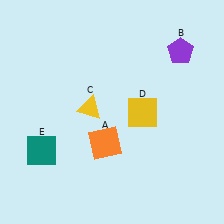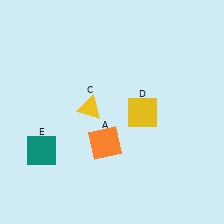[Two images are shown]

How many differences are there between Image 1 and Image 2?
There is 1 difference between the two images.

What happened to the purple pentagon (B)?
The purple pentagon (B) was removed in Image 2. It was in the top-right area of Image 1.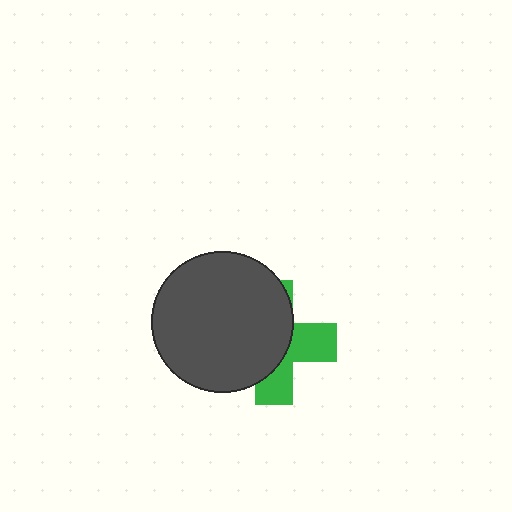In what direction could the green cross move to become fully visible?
The green cross could move right. That would shift it out from behind the dark gray circle entirely.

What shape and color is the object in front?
The object in front is a dark gray circle.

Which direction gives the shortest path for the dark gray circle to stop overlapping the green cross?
Moving left gives the shortest separation.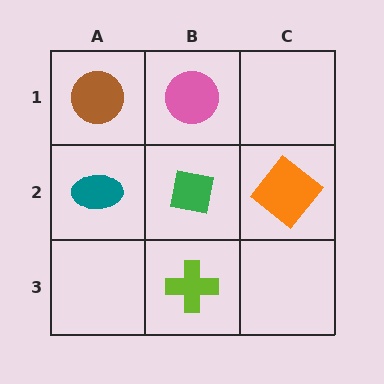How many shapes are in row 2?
3 shapes.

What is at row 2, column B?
A green square.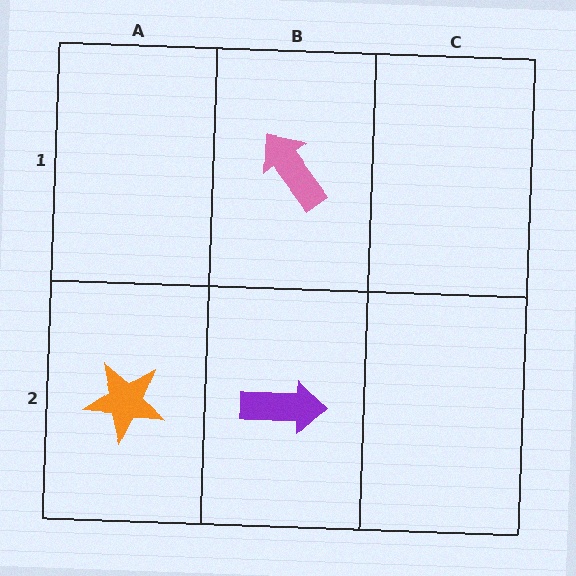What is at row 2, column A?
An orange star.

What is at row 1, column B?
A pink arrow.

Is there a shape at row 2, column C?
No, that cell is empty.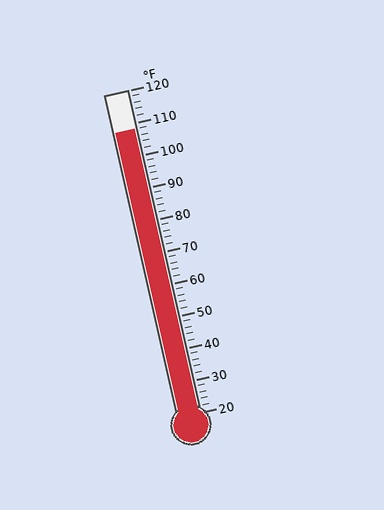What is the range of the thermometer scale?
The thermometer scale ranges from 20°F to 120°F.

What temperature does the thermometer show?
The thermometer shows approximately 108°F.